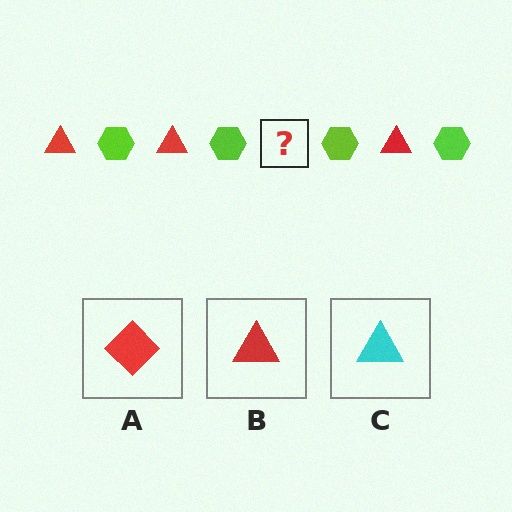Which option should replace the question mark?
Option B.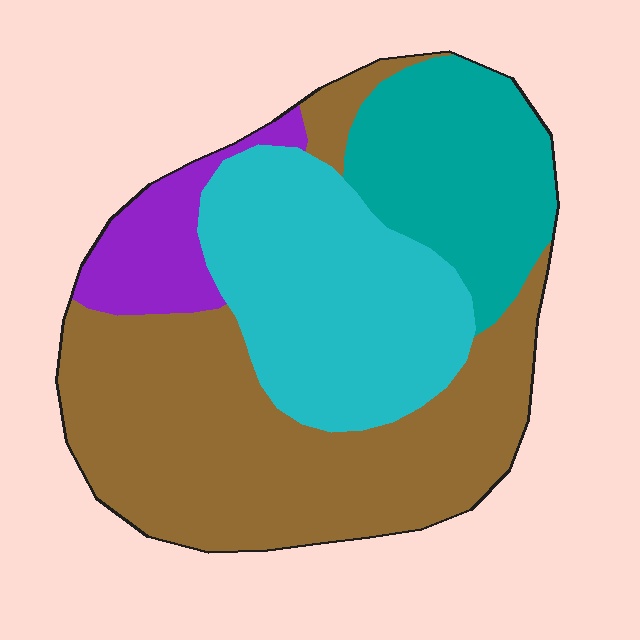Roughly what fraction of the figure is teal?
Teal takes up less than a quarter of the figure.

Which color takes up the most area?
Brown, at roughly 45%.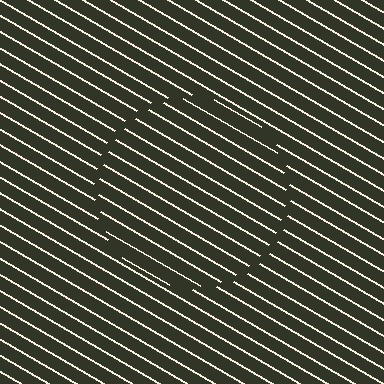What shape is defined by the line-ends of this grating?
An illusory circle. The interior of the shape contains the same grating, shifted by half a period — the contour is defined by the phase discontinuity where line-ends from the inner and outer gratings abut.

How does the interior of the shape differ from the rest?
The interior of the shape contains the same grating, shifted by half a period — the contour is defined by the phase discontinuity where line-ends from the inner and outer gratings abut.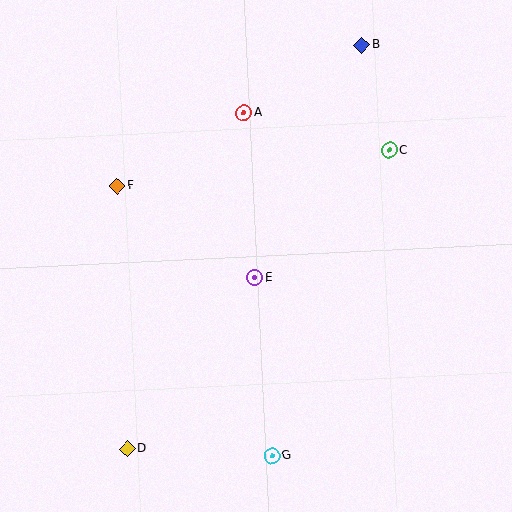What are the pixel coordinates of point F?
Point F is at (117, 186).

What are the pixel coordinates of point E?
Point E is at (255, 278).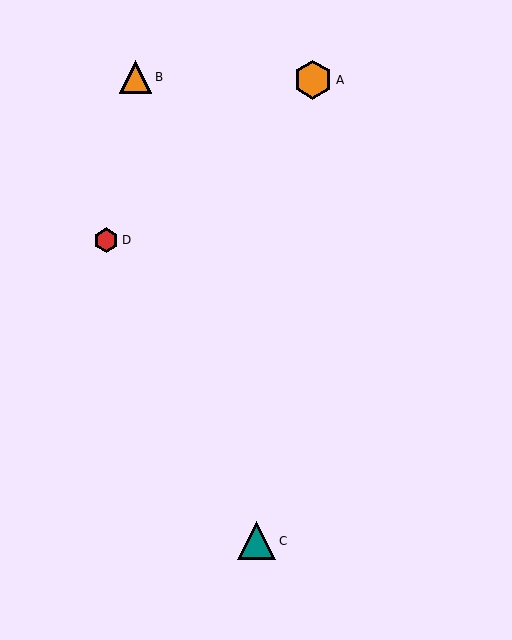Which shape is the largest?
The orange hexagon (labeled A) is the largest.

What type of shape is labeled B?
Shape B is an orange triangle.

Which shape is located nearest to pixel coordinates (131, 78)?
The orange triangle (labeled B) at (136, 77) is nearest to that location.